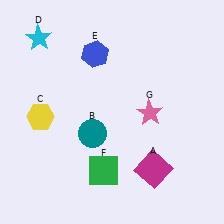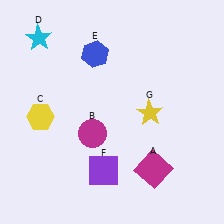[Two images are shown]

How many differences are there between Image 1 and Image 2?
There are 3 differences between the two images.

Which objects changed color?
B changed from teal to magenta. F changed from green to purple. G changed from pink to yellow.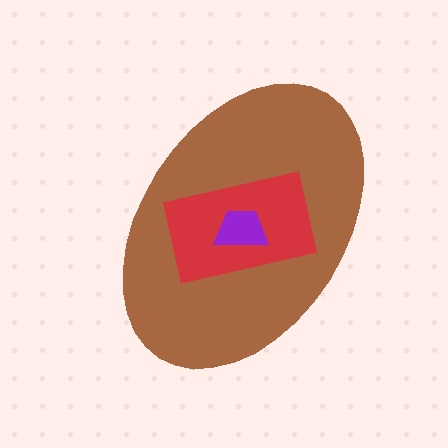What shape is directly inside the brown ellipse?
The red rectangle.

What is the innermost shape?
The purple trapezoid.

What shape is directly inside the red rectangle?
The purple trapezoid.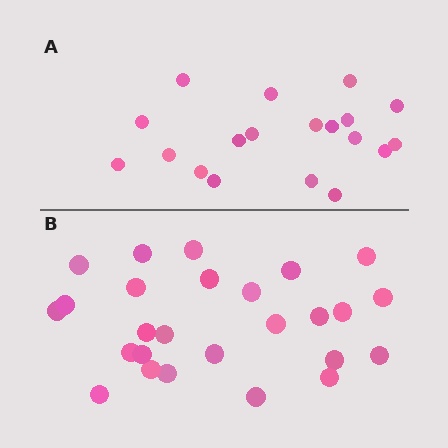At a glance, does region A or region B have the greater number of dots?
Region B (the bottom region) has more dots.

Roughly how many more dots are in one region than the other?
Region B has roughly 8 or so more dots than region A.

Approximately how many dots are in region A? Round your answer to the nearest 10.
About 20 dots. (The exact count is 19, which rounds to 20.)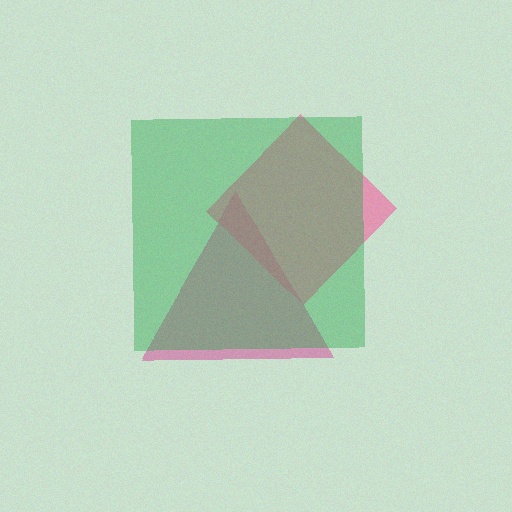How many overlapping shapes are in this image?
There are 3 overlapping shapes in the image.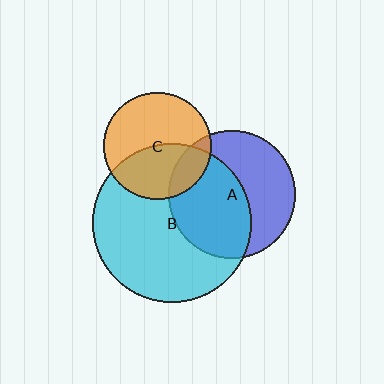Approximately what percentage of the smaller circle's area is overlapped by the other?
Approximately 45%.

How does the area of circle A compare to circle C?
Approximately 1.4 times.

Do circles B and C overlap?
Yes.